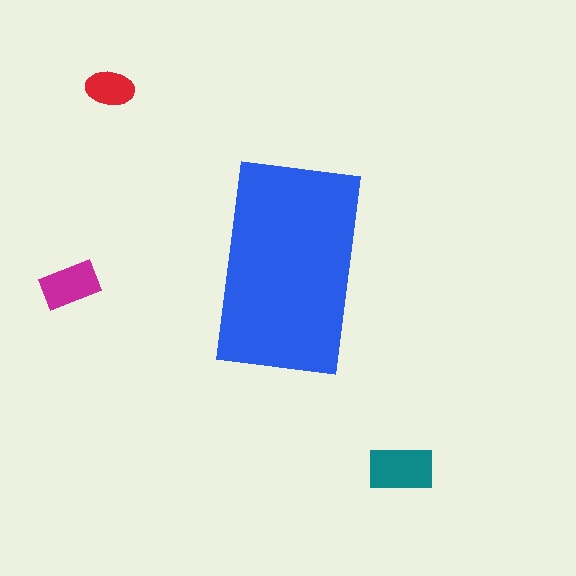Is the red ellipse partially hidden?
No, the red ellipse is fully visible.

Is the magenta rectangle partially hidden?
No, the magenta rectangle is fully visible.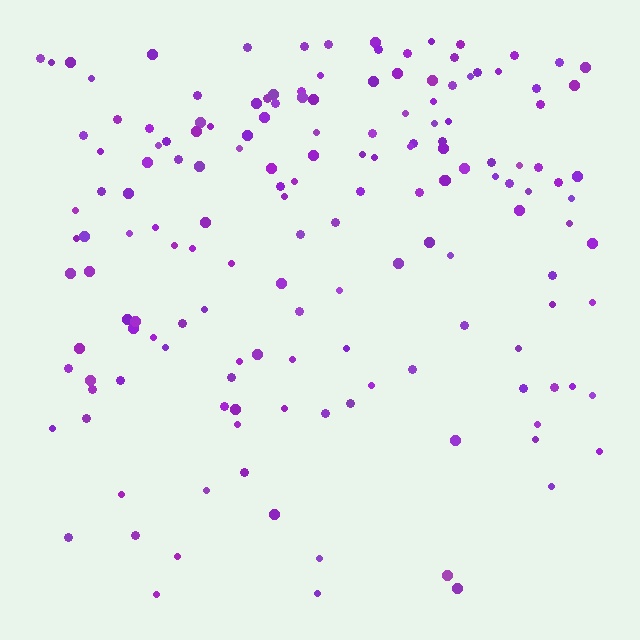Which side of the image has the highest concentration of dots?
The top.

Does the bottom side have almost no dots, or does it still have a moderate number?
Still a moderate number, just noticeably fewer than the top.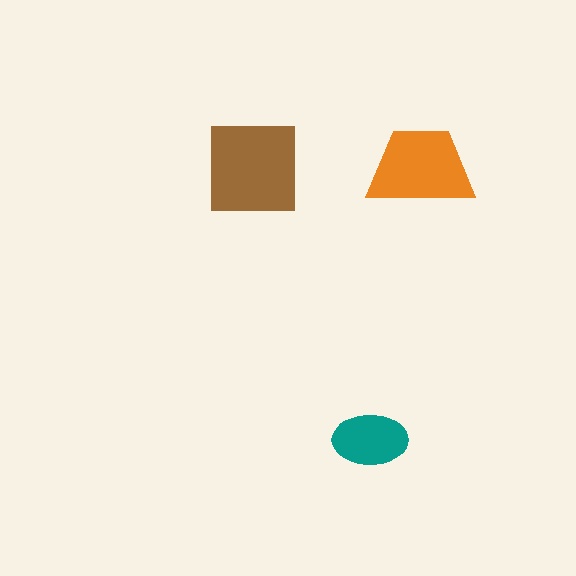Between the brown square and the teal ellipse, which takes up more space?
The brown square.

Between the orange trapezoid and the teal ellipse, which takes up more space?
The orange trapezoid.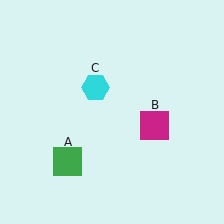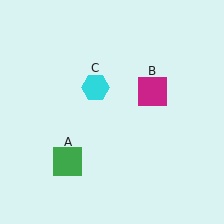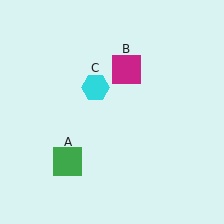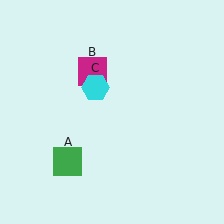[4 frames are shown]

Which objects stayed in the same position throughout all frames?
Green square (object A) and cyan hexagon (object C) remained stationary.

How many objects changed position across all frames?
1 object changed position: magenta square (object B).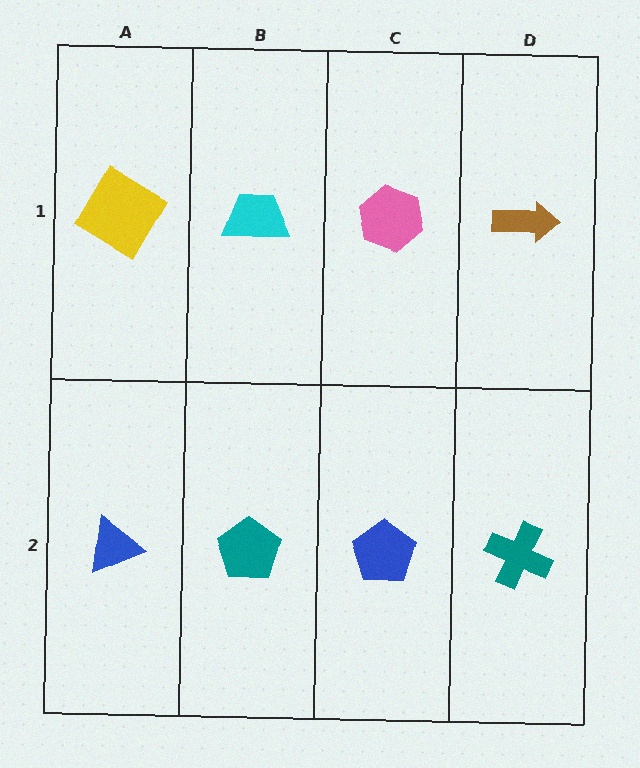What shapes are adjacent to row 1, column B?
A teal pentagon (row 2, column B), a yellow diamond (row 1, column A), a pink hexagon (row 1, column C).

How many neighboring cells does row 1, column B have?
3.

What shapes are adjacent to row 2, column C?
A pink hexagon (row 1, column C), a teal pentagon (row 2, column B), a teal cross (row 2, column D).